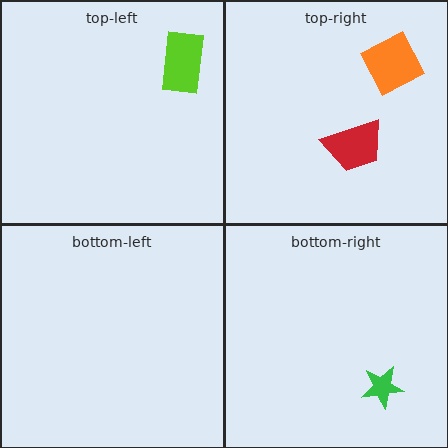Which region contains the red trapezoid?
The top-right region.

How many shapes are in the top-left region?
1.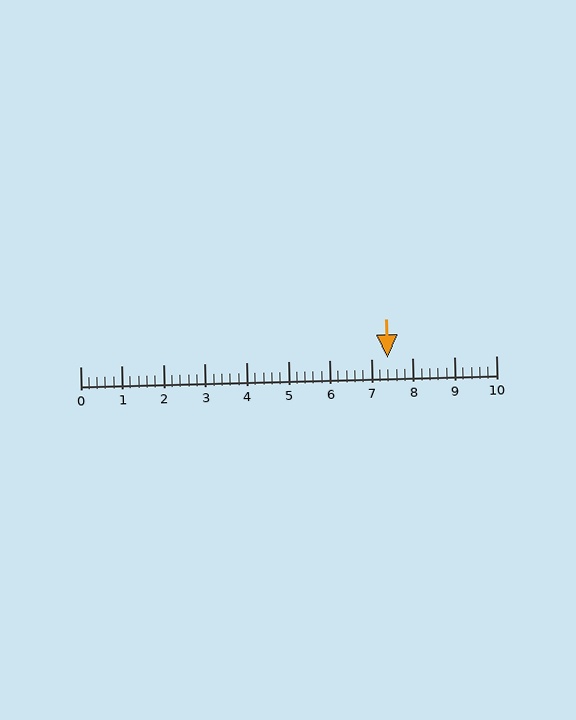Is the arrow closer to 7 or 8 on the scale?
The arrow is closer to 7.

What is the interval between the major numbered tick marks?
The major tick marks are spaced 1 units apart.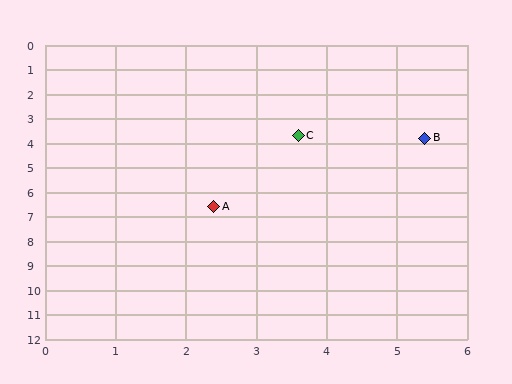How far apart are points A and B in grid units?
Points A and B are about 4.1 grid units apart.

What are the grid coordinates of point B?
Point B is at approximately (5.4, 3.8).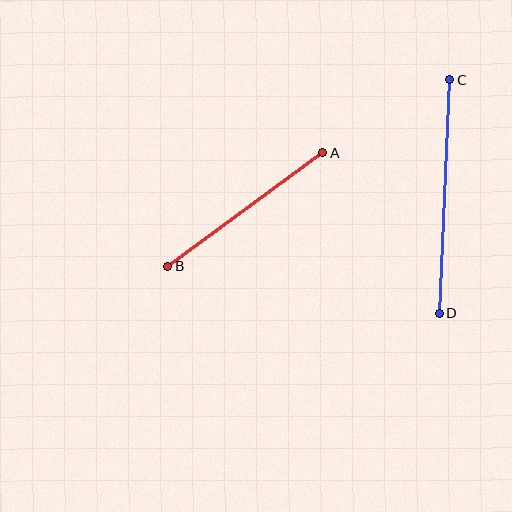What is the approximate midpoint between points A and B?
The midpoint is at approximately (245, 210) pixels.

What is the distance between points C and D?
The distance is approximately 233 pixels.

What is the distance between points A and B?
The distance is approximately 192 pixels.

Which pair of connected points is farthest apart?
Points C and D are farthest apart.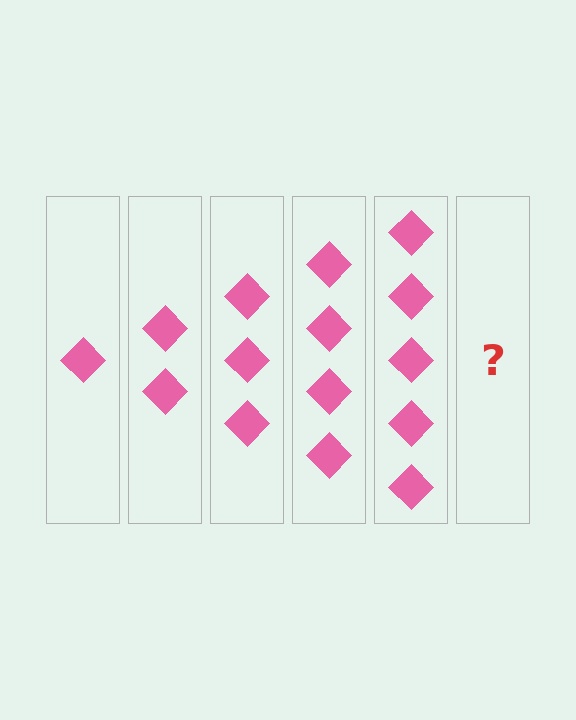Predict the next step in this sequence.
The next step is 6 diamonds.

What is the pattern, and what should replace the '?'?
The pattern is that each step adds one more diamond. The '?' should be 6 diamonds.